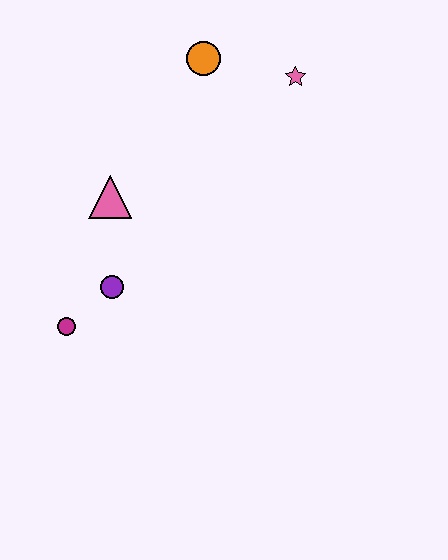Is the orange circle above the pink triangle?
Yes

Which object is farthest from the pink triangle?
The pink star is farthest from the pink triangle.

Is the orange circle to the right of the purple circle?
Yes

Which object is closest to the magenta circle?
The purple circle is closest to the magenta circle.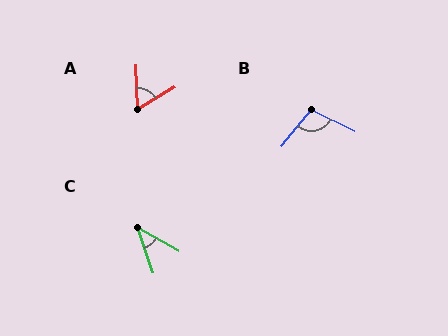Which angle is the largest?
B, at approximately 104 degrees.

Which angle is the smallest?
C, at approximately 42 degrees.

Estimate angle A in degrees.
Approximately 61 degrees.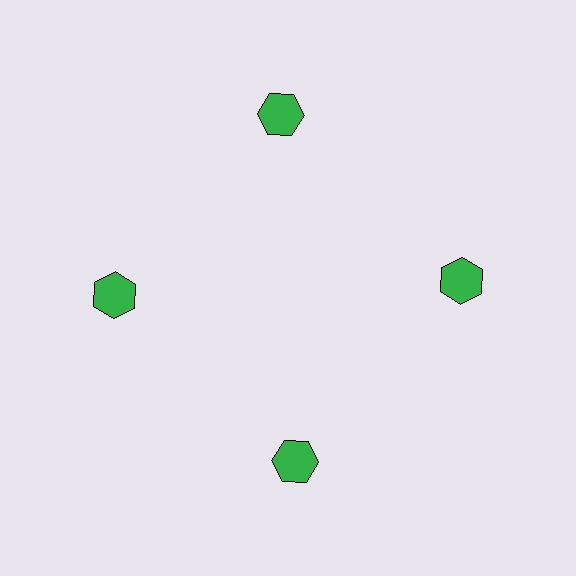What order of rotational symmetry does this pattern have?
This pattern has 4-fold rotational symmetry.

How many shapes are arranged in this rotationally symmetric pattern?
There are 4 shapes, arranged in 4 groups of 1.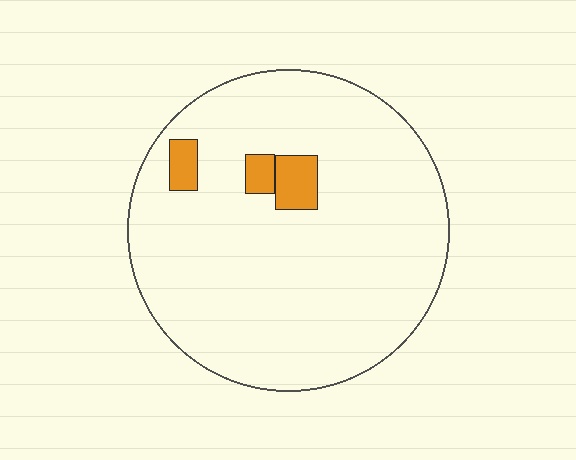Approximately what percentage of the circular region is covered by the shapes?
Approximately 5%.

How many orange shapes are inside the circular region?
3.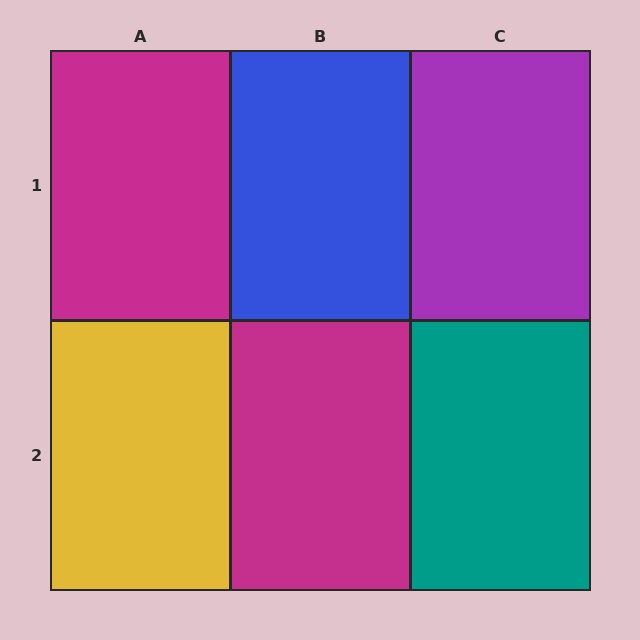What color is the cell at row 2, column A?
Yellow.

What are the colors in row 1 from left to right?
Magenta, blue, purple.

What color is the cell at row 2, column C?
Teal.